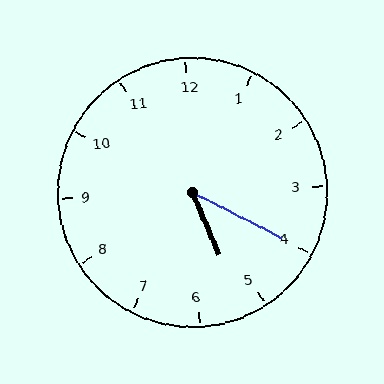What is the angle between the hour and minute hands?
Approximately 40 degrees.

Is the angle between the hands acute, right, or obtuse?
It is acute.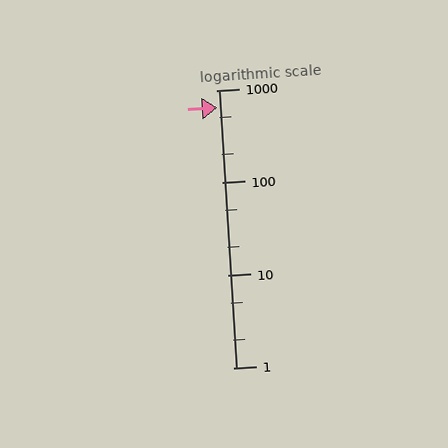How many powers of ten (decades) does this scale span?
The scale spans 3 decades, from 1 to 1000.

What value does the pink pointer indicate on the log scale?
The pointer indicates approximately 650.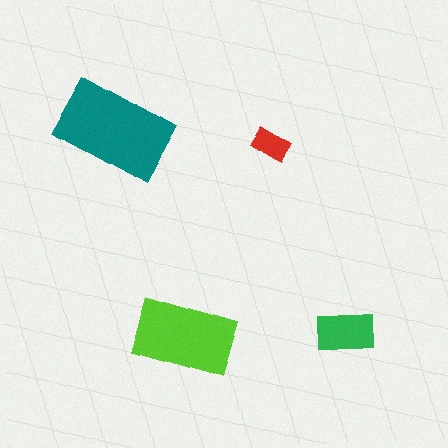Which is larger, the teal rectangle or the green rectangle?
The teal one.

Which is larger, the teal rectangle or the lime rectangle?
The teal one.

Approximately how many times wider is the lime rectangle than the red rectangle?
About 2.5 times wider.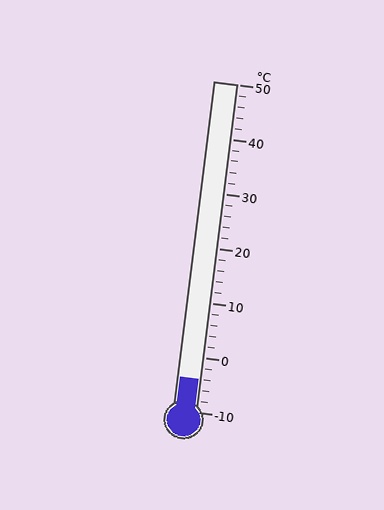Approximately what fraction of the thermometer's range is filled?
The thermometer is filled to approximately 10% of its range.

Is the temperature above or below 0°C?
The temperature is below 0°C.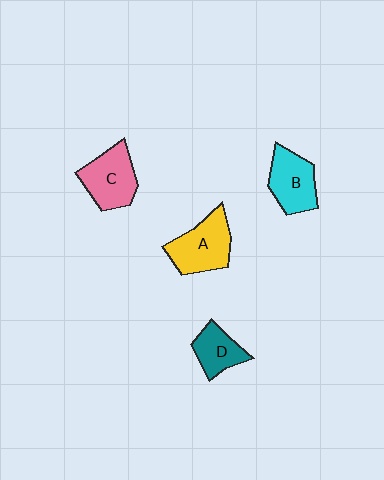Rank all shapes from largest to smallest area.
From largest to smallest: A (yellow), C (pink), B (cyan), D (teal).